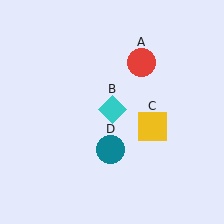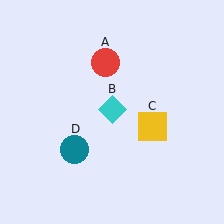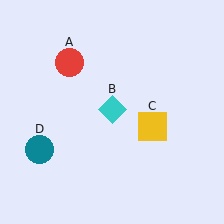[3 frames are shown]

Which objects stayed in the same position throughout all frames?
Cyan diamond (object B) and yellow square (object C) remained stationary.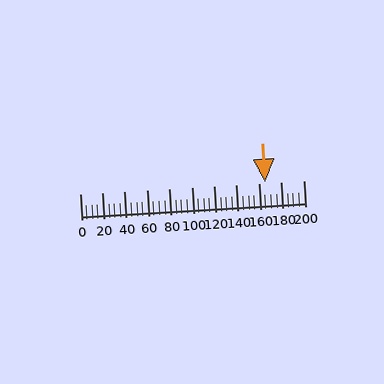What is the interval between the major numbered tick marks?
The major tick marks are spaced 20 units apart.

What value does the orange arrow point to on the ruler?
The orange arrow points to approximately 165.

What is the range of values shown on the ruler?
The ruler shows values from 0 to 200.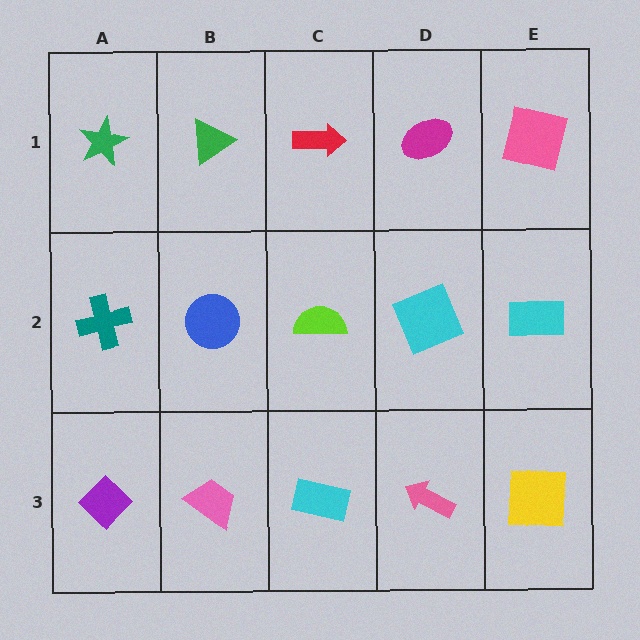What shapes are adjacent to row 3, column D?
A cyan square (row 2, column D), a cyan rectangle (row 3, column C), a yellow square (row 3, column E).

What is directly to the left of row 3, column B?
A purple diamond.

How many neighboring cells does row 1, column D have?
3.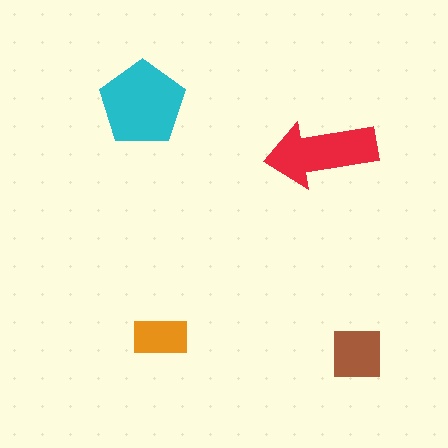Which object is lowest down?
The brown square is bottommost.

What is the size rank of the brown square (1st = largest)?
3rd.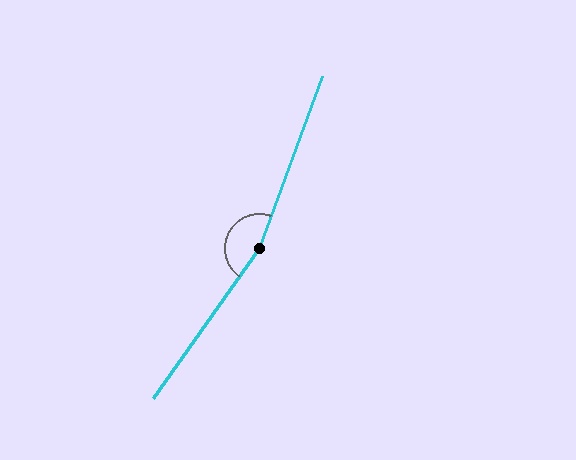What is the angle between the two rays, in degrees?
Approximately 165 degrees.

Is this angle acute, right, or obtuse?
It is obtuse.